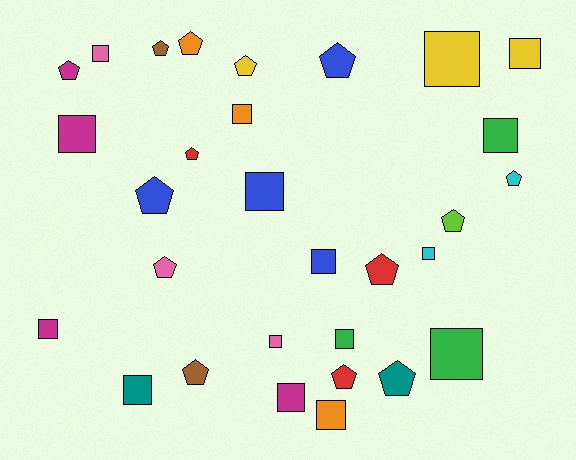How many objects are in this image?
There are 30 objects.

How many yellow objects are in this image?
There are 3 yellow objects.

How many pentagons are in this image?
There are 14 pentagons.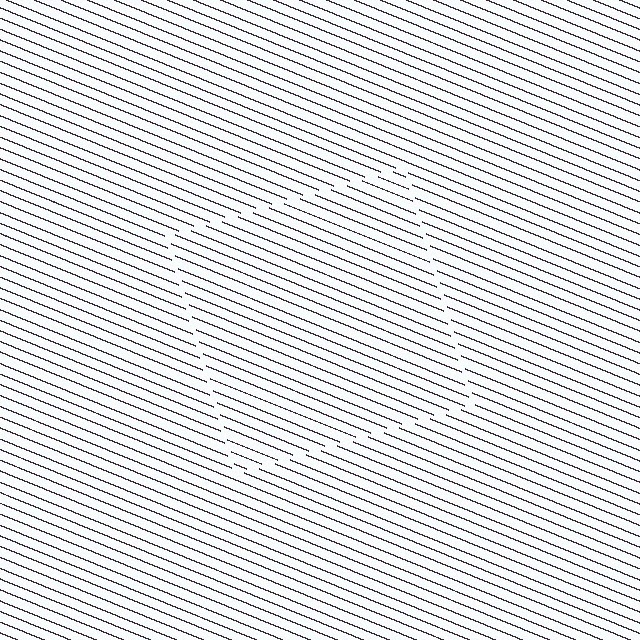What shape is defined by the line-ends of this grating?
An illusory square. The interior of the shape contains the same grating, shifted by half a period — the contour is defined by the phase discontinuity where line-ends from the inner and outer gratings abut.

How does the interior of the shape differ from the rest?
The interior of the shape contains the same grating, shifted by half a period — the contour is defined by the phase discontinuity where line-ends from the inner and outer gratings abut.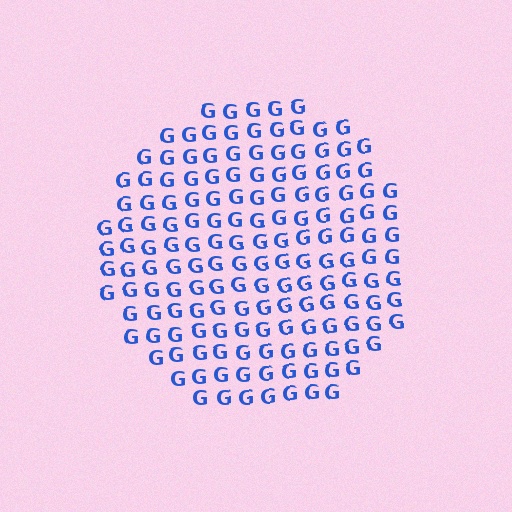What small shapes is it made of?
It is made of small letter G's.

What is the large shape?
The large shape is a circle.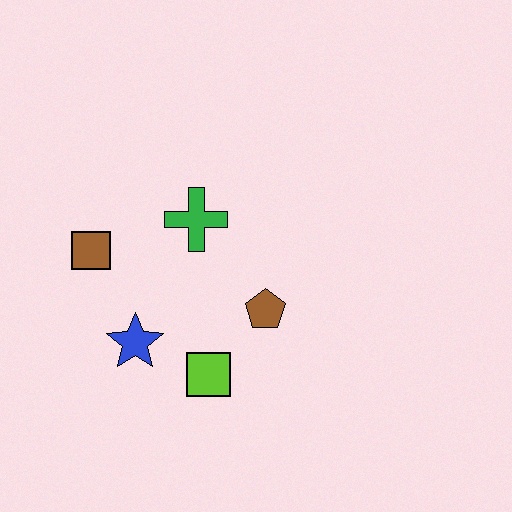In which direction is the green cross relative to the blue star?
The green cross is above the blue star.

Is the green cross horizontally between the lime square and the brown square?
Yes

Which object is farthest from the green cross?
The lime square is farthest from the green cross.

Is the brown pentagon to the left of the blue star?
No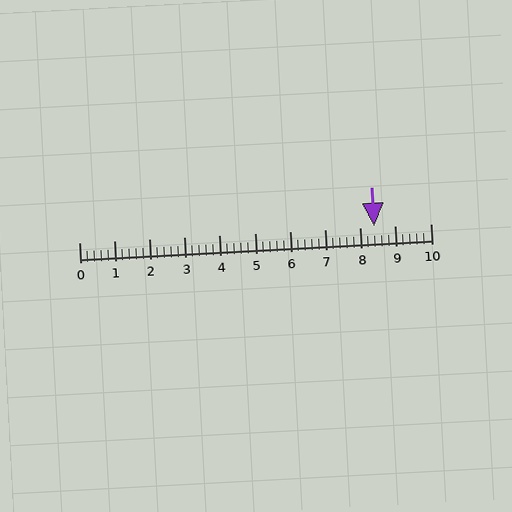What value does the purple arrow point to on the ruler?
The purple arrow points to approximately 8.4.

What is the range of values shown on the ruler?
The ruler shows values from 0 to 10.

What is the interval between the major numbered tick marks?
The major tick marks are spaced 1 units apart.